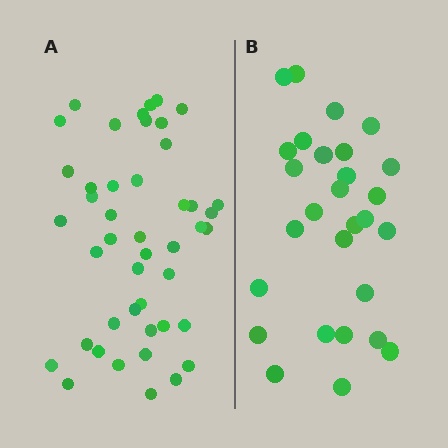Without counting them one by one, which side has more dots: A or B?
Region A (the left region) has more dots.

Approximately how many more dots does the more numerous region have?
Region A has approximately 15 more dots than region B.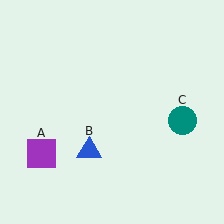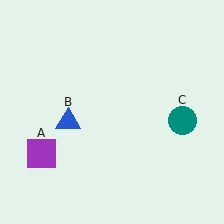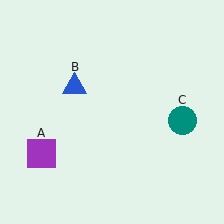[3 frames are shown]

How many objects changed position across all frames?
1 object changed position: blue triangle (object B).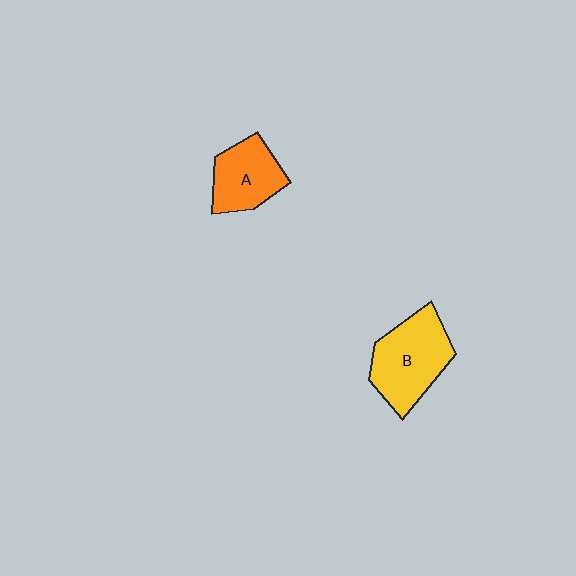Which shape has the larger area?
Shape B (yellow).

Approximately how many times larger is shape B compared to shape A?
Approximately 1.4 times.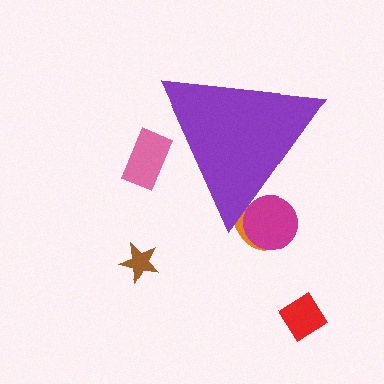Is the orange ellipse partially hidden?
Yes, the orange ellipse is partially hidden behind the purple triangle.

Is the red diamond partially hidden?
No, the red diamond is fully visible.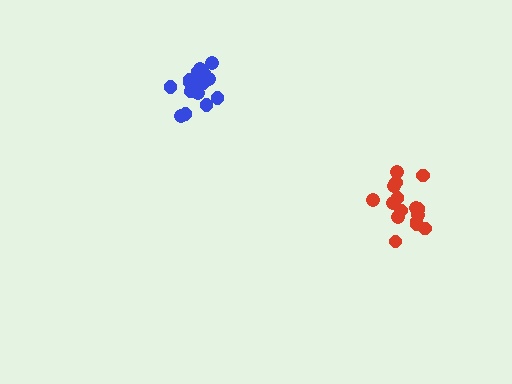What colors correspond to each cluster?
The clusters are colored: blue, red.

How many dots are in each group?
Group 1: 18 dots, Group 2: 16 dots (34 total).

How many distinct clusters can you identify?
There are 2 distinct clusters.